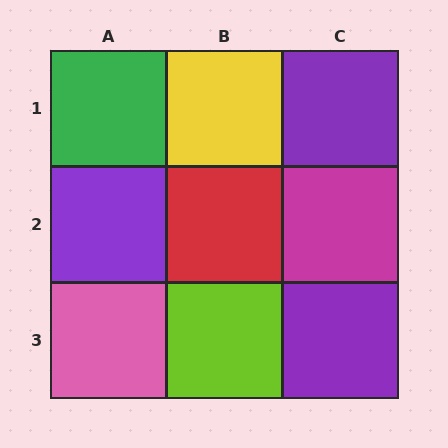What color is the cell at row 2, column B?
Red.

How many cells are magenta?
1 cell is magenta.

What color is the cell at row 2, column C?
Magenta.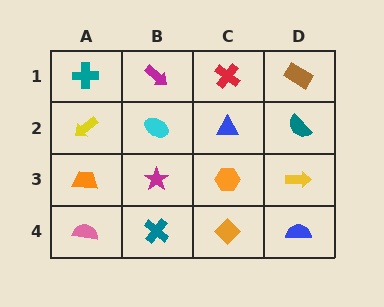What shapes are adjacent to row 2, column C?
A red cross (row 1, column C), an orange hexagon (row 3, column C), a cyan ellipse (row 2, column B), a teal semicircle (row 2, column D).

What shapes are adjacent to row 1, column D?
A teal semicircle (row 2, column D), a red cross (row 1, column C).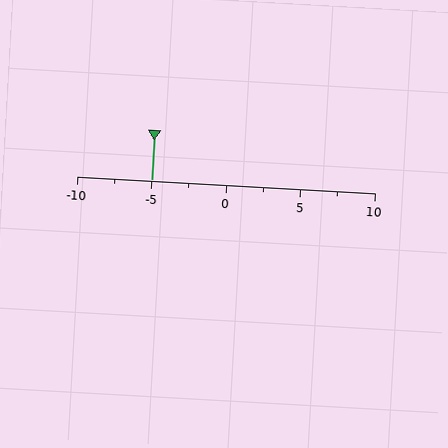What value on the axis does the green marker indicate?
The marker indicates approximately -5.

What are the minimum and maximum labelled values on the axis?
The axis runs from -10 to 10.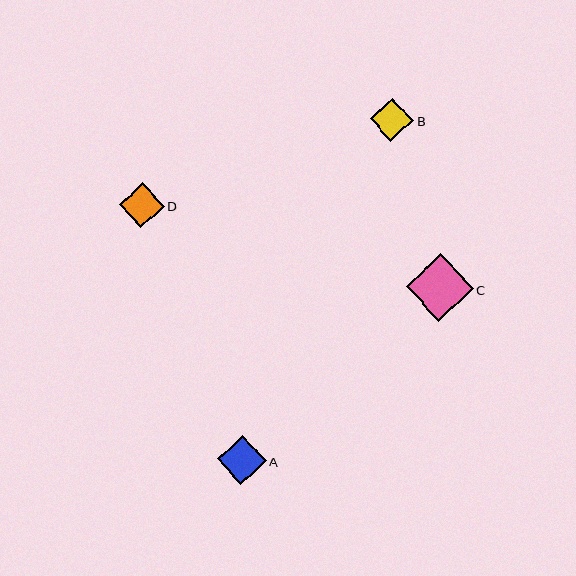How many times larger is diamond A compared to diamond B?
Diamond A is approximately 1.1 times the size of diamond B.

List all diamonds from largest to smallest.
From largest to smallest: C, A, D, B.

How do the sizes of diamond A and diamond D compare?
Diamond A and diamond D are approximately the same size.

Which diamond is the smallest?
Diamond B is the smallest with a size of approximately 43 pixels.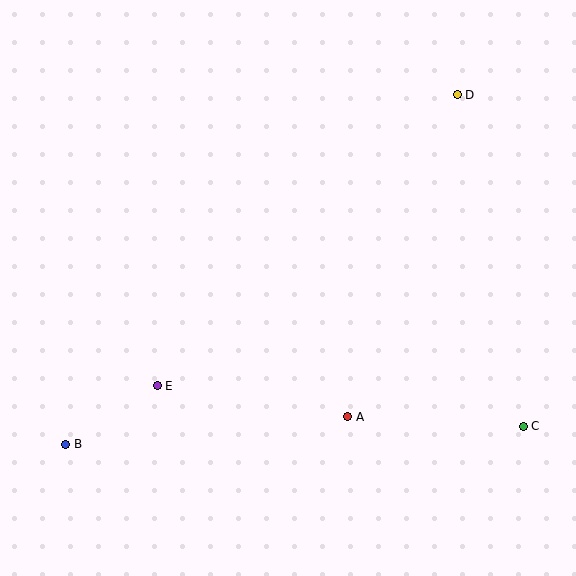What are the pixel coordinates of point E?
Point E is at (157, 386).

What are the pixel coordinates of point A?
Point A is at (348, 417).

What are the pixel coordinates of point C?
Point C is at (523, 426).